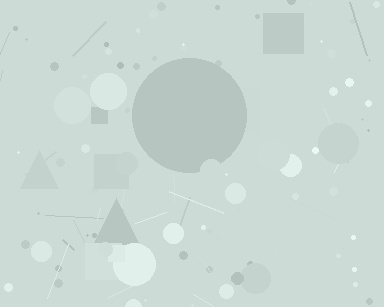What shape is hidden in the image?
A circle is hidden in the image.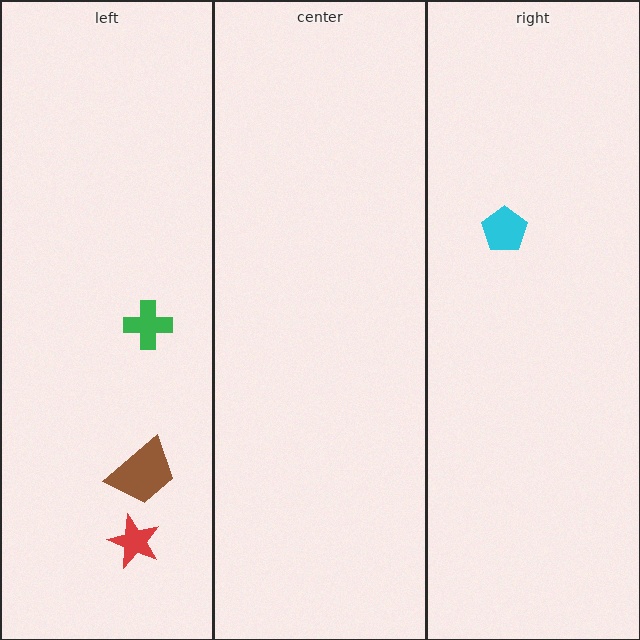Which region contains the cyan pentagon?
The right region.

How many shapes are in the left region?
3.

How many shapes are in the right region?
1.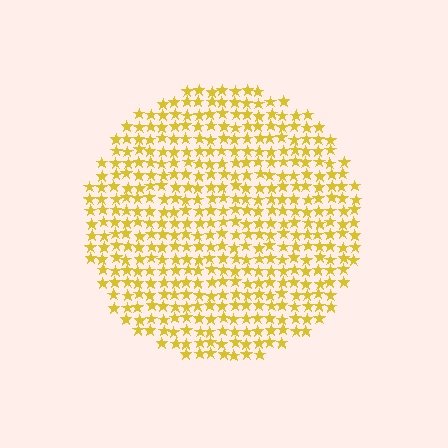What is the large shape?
The large shape is a circle.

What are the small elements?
The small elements are stars.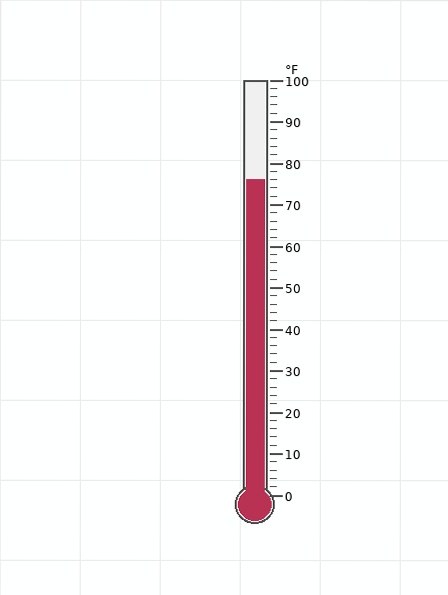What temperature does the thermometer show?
The thermometer shows approximately 76°F.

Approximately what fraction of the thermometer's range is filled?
The thermometer is filled to approximately 75% of its range.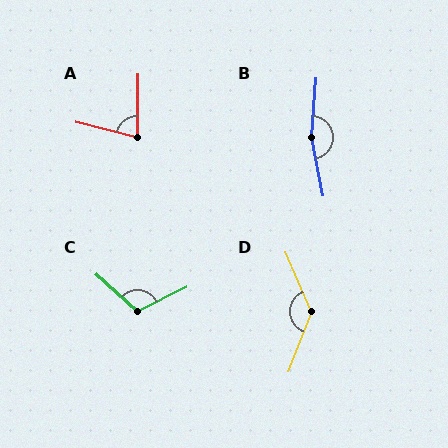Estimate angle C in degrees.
Approximately 111 degrees.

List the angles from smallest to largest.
A (76°), C (111°), D (135°), B (164°).